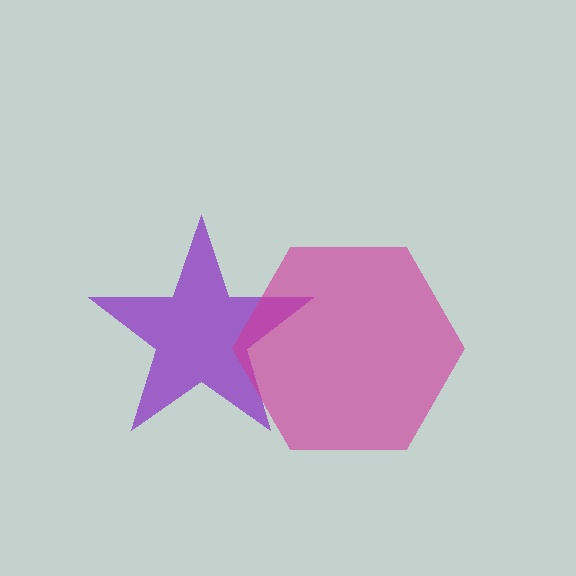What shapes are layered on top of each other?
The layered shapes are: a purple star, a magenta hexagon.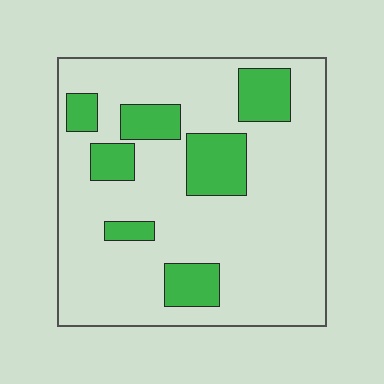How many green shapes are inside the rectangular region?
7.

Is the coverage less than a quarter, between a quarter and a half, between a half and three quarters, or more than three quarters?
Less than a quarter.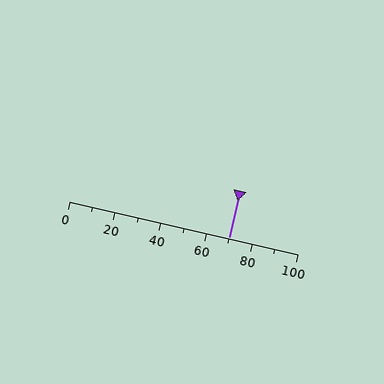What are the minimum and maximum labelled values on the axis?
The axis runs from 0 to 100.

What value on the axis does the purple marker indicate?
The marker indicates approximately 70.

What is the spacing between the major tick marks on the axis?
The major ticks are spaced 20 apart.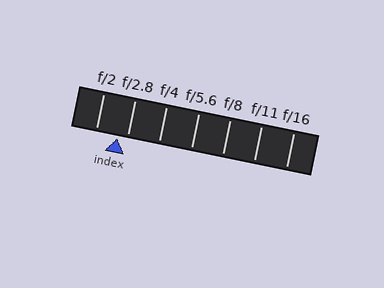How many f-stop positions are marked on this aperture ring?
There are 7 f-stop positions marked.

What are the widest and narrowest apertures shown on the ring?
The widest aperture shown is f/2 and the narrowest is f/16.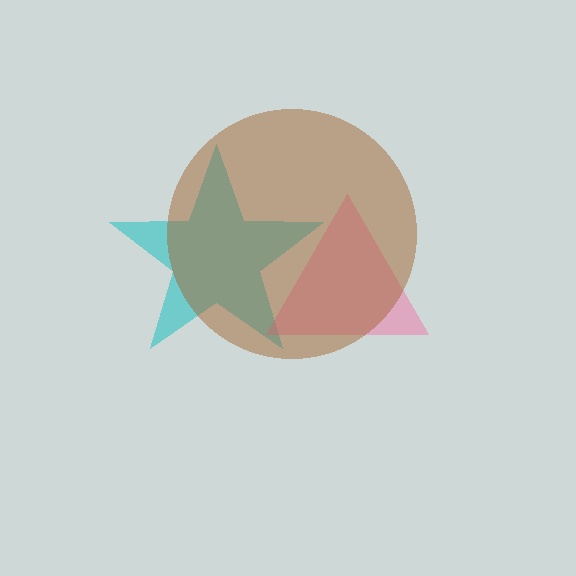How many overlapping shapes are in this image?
There are 3 overlapping shapes in the image.